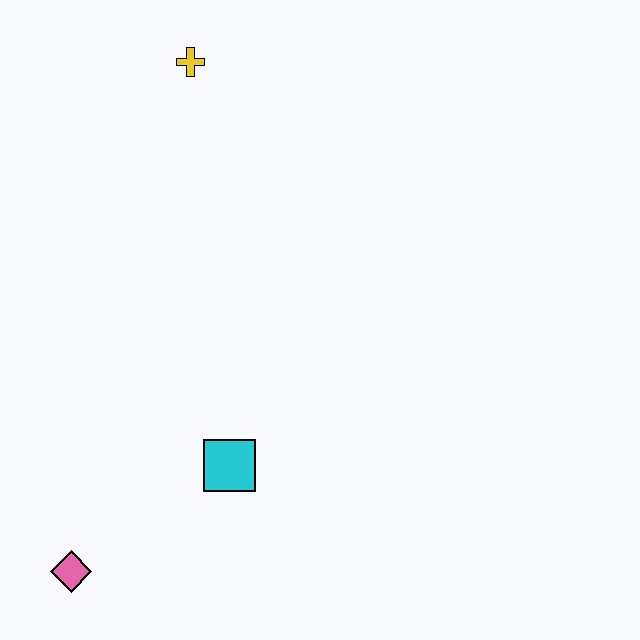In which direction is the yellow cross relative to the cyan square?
The yellow cross is above the cyan square.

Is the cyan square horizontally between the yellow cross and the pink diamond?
No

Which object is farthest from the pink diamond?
The yellow cross is farthest from the pink diamond.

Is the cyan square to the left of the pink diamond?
No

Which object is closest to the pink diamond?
The cyan square is closest to the pink diamond.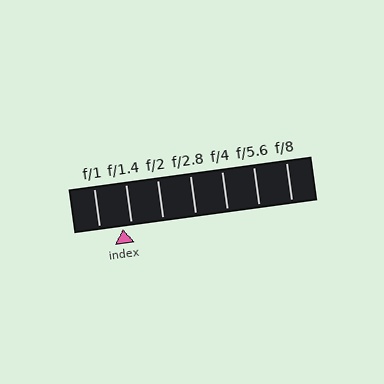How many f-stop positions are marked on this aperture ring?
There are 7 f-stop positions marked.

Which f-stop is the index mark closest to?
The index mark is closest to f/1.4.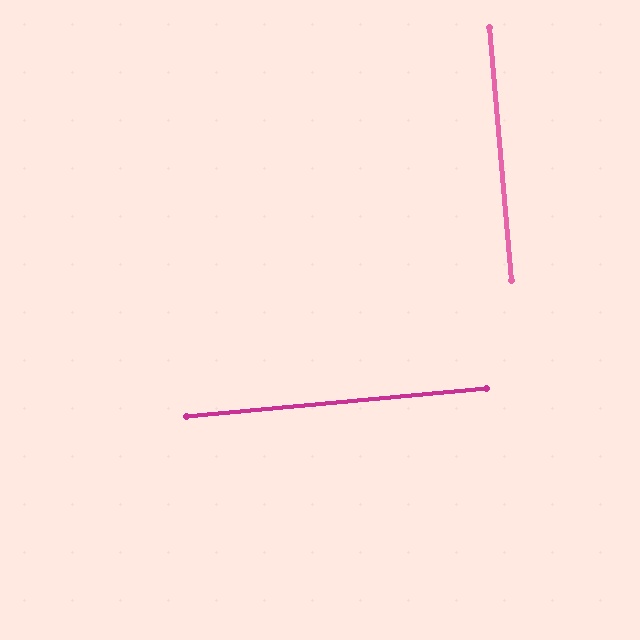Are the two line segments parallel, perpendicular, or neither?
Perpendicular — they meet at approximately 90°.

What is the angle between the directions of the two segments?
Approximately 90 degrees.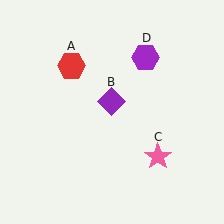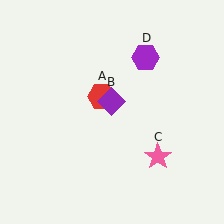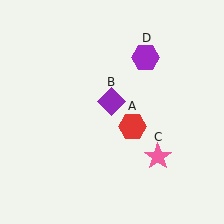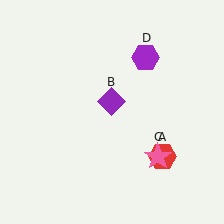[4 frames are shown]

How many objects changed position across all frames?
1 object changed position: red hexagon (object A).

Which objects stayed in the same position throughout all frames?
Purple diamond (object B) and pink star (object C) and purple hexagon (object D) remained stationary.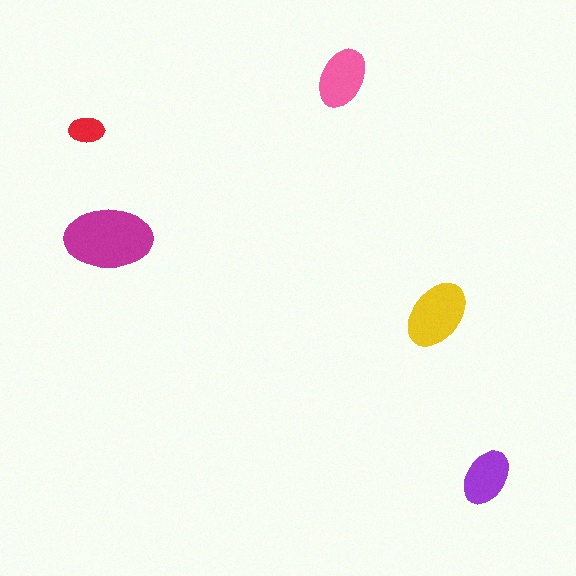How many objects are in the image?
There are 5 objects in the image.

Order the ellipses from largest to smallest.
the magenta one, the yellow one, the pink one, the purple one, the red one.